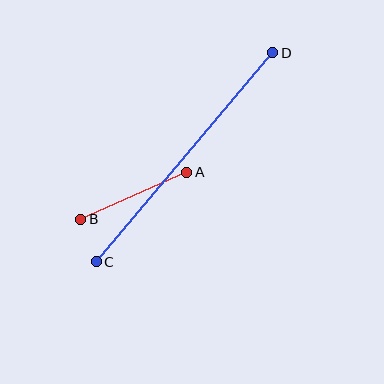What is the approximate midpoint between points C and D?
The midpoint is at approximately (185, 157) pixels.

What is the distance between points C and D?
The distance is approximately 274 pixels.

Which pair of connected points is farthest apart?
Points C and D are farthest apart.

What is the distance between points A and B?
The distance is approximately 116 pixels.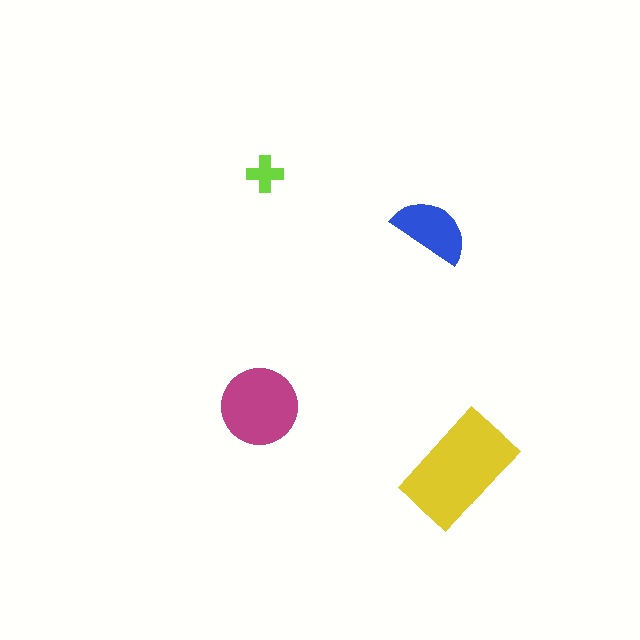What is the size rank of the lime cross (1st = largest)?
4th.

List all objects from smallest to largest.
The lime cross, the blue semicircle, the magenta circle, the yellow rectangle.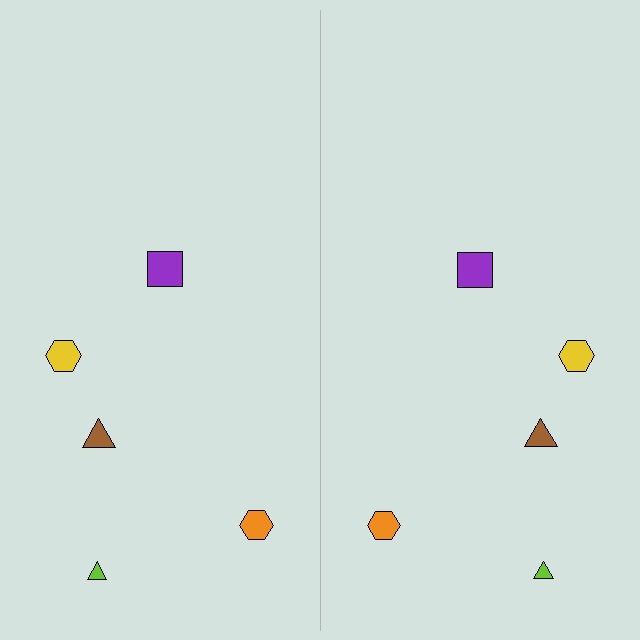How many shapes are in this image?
There are 10 shapes in this image.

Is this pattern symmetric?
Yes, this pattern has bilateral (reflection) symmetry.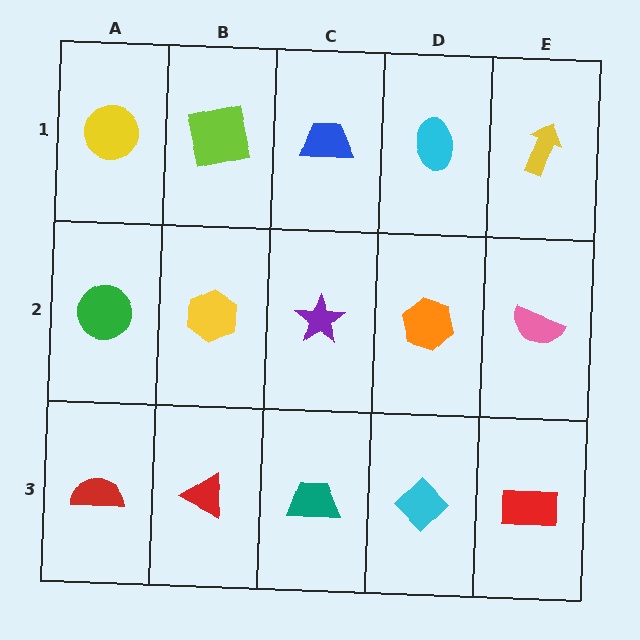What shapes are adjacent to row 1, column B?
A yellow hexagon (row 2, column B), a yellow circle (row 1, column A), a blue trapezoid (row 1, column C).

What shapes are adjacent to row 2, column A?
A yellow circle (row 1, column A), a red semicircle (row 3, column A), a yellow hexagon (row 2, column B).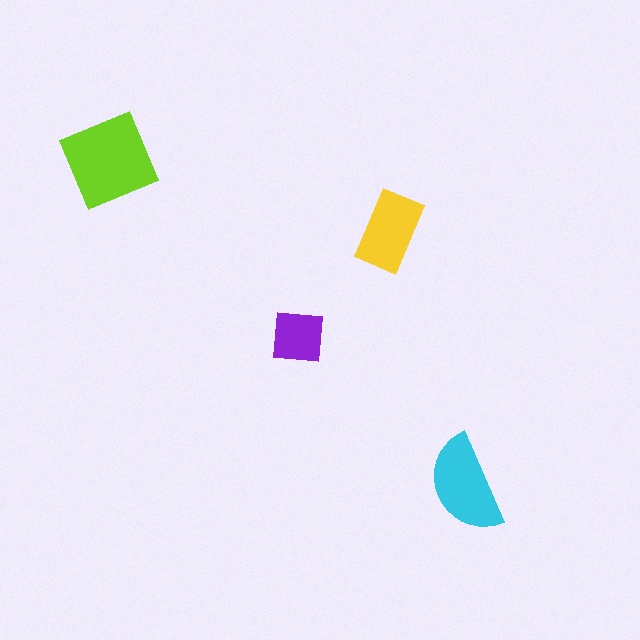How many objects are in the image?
There are 4 objects in the image.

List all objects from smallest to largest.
The purple square, the yellow rectangle, the cyan semicircle, the lime diamond.